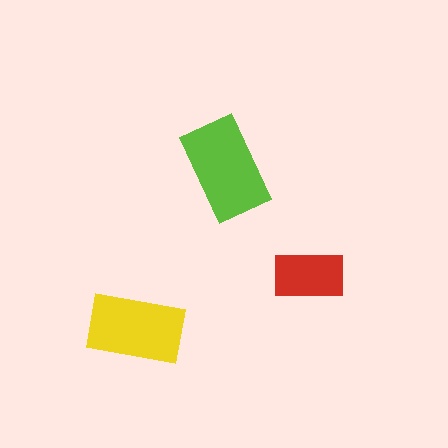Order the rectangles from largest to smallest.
the lime one, the yellow one, the red one.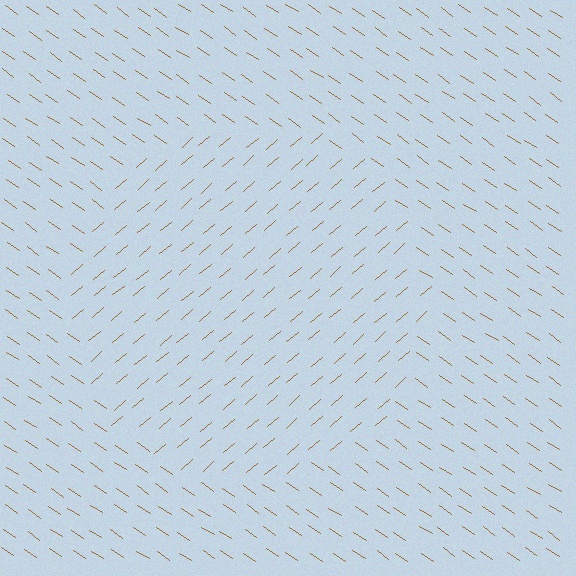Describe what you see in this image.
The image is filled with small brown line segments. A circle region in the image has lines oriented differently from the surrounding lines, creating a visible texture boundary.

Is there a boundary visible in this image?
Yes, there is a texture boundary formed by a change in line orientation.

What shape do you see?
I see a circle.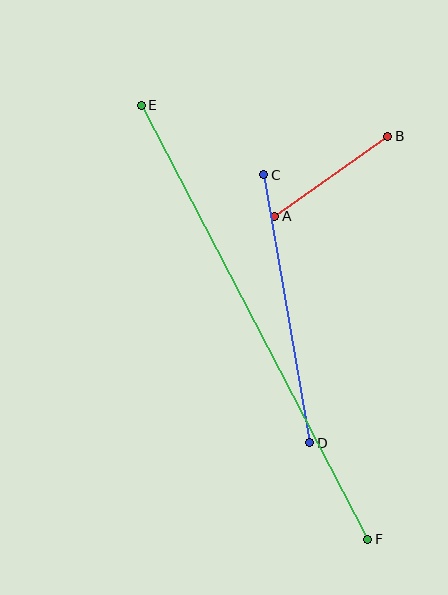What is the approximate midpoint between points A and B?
The midpoint is at approximately (331, 176) pixels.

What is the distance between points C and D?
The distance is approximately 272 pixels.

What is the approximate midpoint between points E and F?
The midpoint is at approximately (255, 322) pixels.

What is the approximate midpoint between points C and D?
The midpoint is at approximately (287, 309) pixels.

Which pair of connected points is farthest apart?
Points E and F are farthest apart.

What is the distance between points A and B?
The distance is approximately 139 pixels.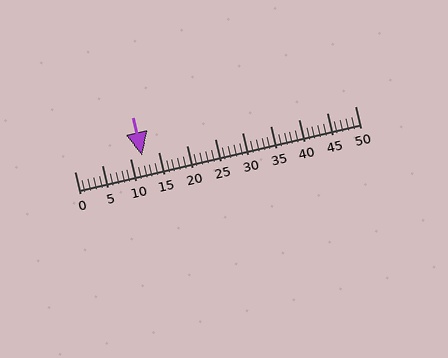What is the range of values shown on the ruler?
The ruler shows values from 0 to 50.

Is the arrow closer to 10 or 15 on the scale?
The arrow is closer to 10.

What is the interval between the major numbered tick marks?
The major tick marks are spaced 5 units apart.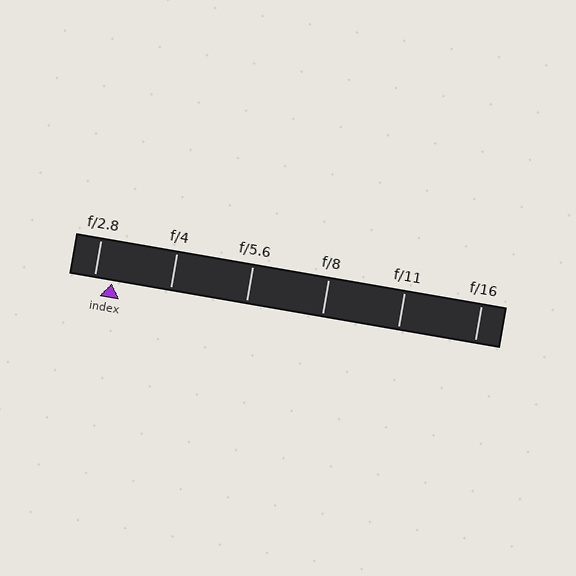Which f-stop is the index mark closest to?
The index mark is closest to f/2.8.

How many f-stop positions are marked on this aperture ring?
There are 6 f-stop positions marked.